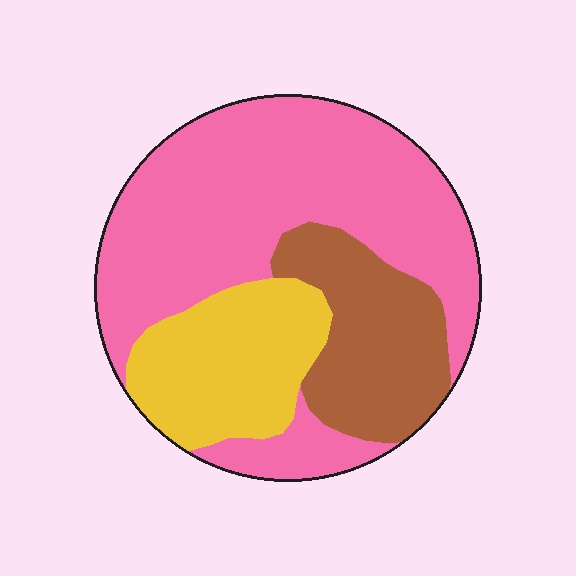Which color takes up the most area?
Pink, at roughly 60%.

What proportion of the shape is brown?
Brown covers 21% of the shape.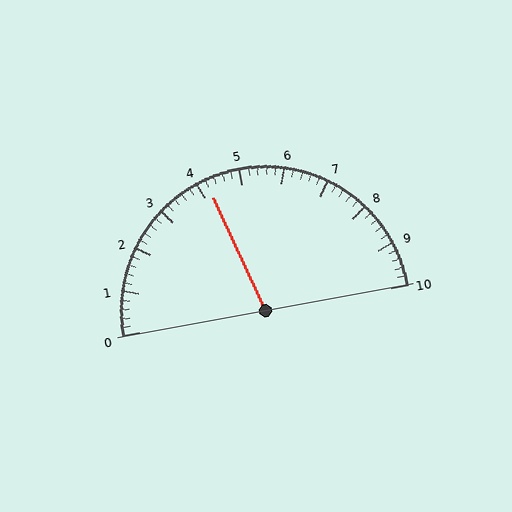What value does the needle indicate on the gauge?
The needle indicates approximately 4.2.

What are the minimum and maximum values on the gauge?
The gauge ranges from 0 to 10.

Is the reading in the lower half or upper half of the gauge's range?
The reading is in the lower half of the range (0 to 10).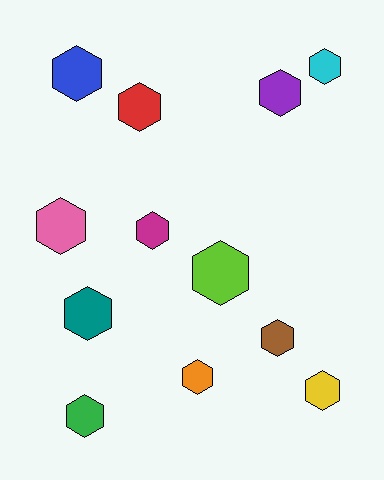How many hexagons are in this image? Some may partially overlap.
There are 12 hexagons.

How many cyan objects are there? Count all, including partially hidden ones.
There is 1 cyan object.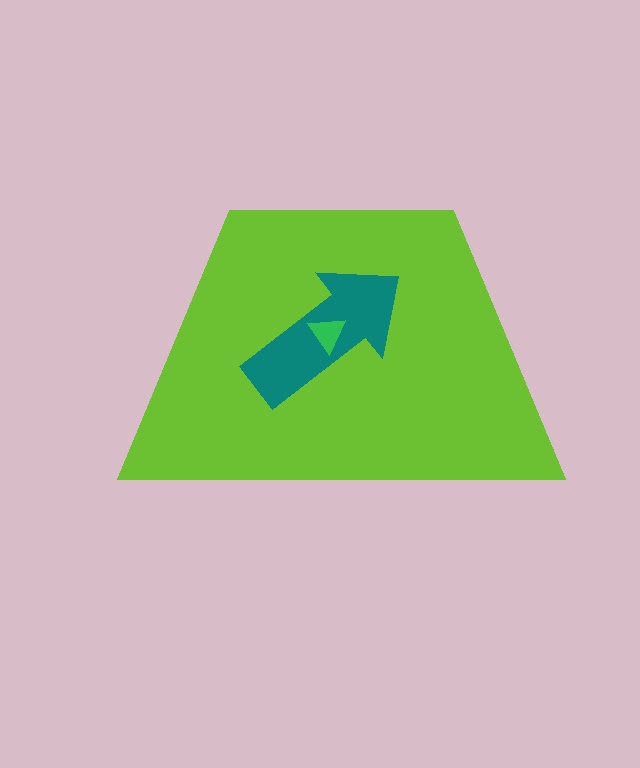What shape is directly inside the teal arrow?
The green triangle.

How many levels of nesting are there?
3.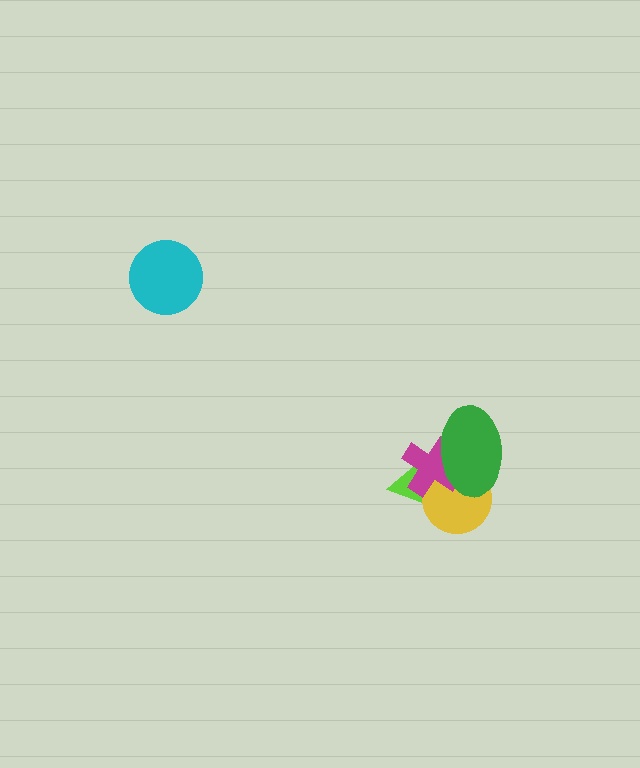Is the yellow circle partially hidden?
Yes, it is partially covered by another shape.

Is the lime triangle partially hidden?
Yes, it is partially covered by another shape.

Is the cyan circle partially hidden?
No, no other shape covers it.